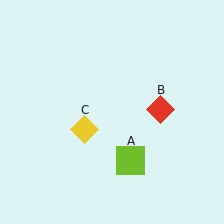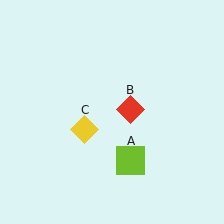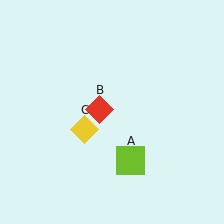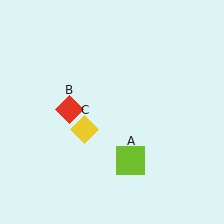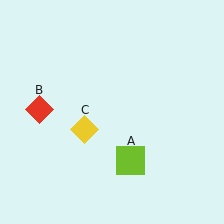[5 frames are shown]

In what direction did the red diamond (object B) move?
The red diamond (object B) moved left.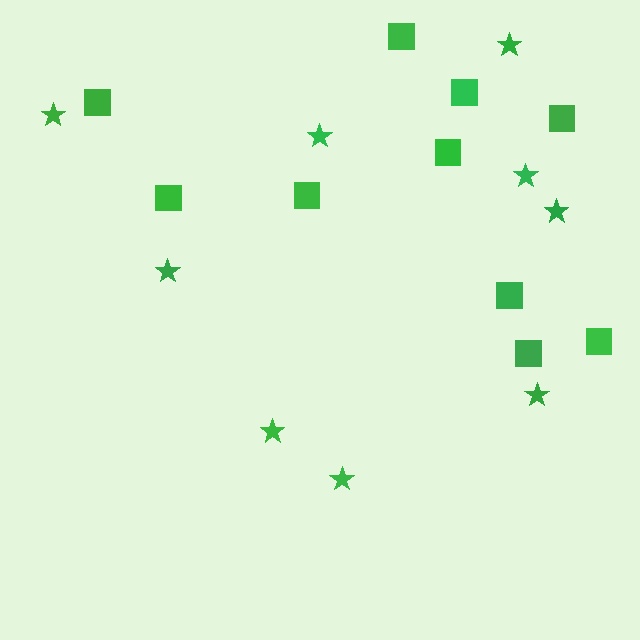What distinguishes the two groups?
There are 2 groups: one group of squares (10) and one group of stars (9).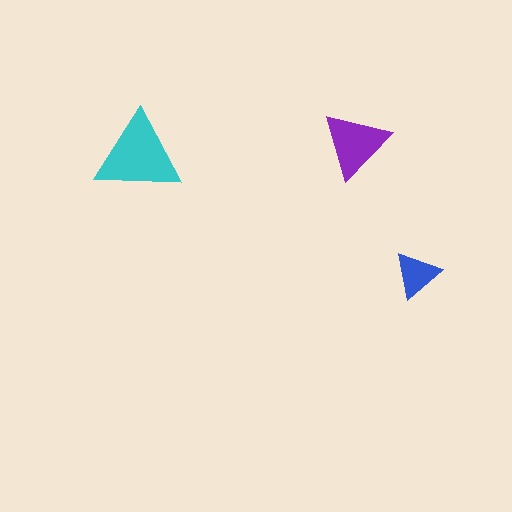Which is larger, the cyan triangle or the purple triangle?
The cyan one.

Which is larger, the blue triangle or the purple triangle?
The purple one.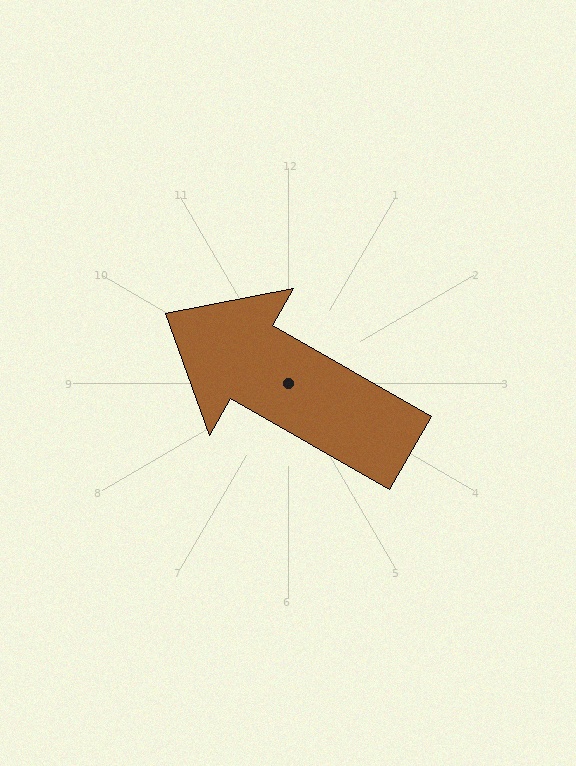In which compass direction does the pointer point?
Northwest.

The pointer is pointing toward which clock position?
Roughly 10 o'clock.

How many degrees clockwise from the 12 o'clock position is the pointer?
Approximately 300 degrees.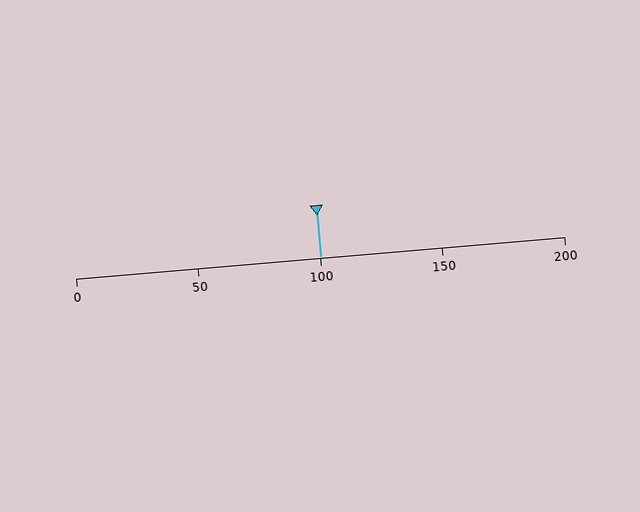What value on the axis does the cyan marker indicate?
The marker indicates approximately 100.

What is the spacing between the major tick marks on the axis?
The major ticks are spaced 50 apart.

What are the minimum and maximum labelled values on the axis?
The axis runs from 0 to 200.